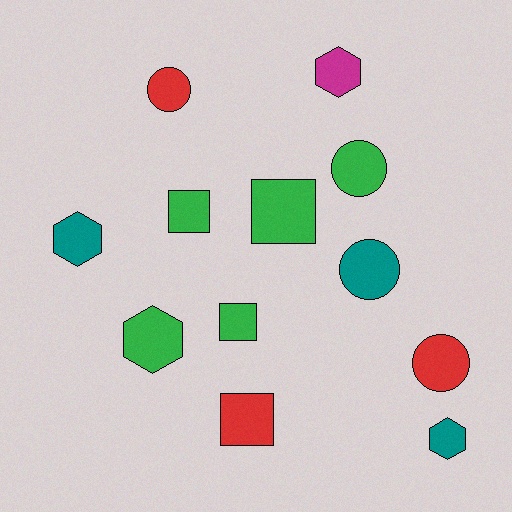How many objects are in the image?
There are 12 objects.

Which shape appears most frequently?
Hexagon, with 4 objects.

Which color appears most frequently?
Green, with 5 objects.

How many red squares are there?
There is 1 red square.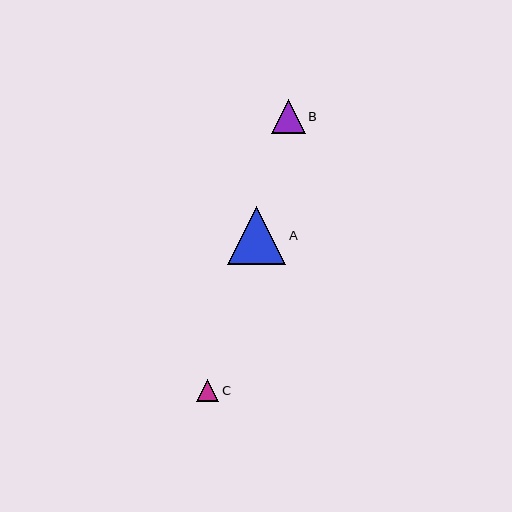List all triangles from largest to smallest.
From largest to smallest: A, B, C.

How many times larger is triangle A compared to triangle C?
Triangle A is approximately 2.6 times the size of triangle C.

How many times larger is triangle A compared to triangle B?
Triangle A is approximately 1.7 times the size of triangle B.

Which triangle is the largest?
Triangle A is the largest with a size of approximately 58 pixels.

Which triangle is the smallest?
Triangle C is the smallest with a size of approximately 22 pixels.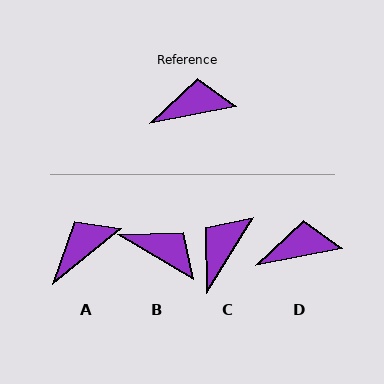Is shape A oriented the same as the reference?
No, it is off by about 28 degrees.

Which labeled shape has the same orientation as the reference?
D.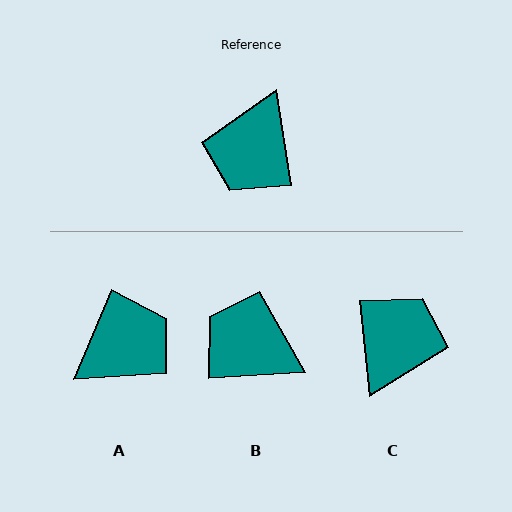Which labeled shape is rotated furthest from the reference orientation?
C, about 177 degrees away.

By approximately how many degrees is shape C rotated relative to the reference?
Approximately 177 degrees counter-clockwise.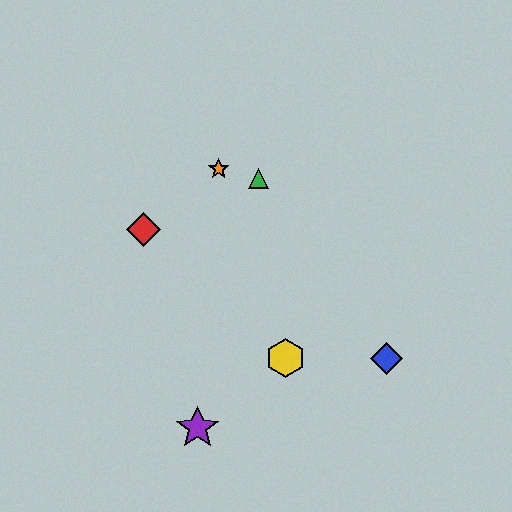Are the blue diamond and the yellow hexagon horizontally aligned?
Yes, both are at y≈358.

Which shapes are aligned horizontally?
The blue diamond, the yellow hexagon are aligned horizontally.